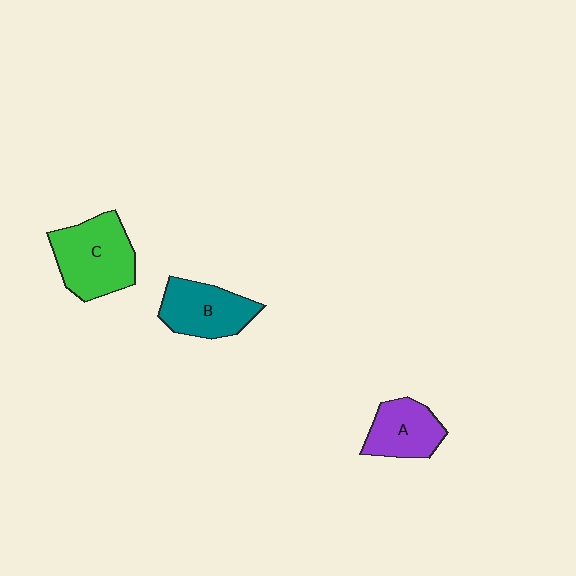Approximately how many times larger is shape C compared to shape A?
Approximately 1.5 times.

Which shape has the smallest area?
Shape A (purple).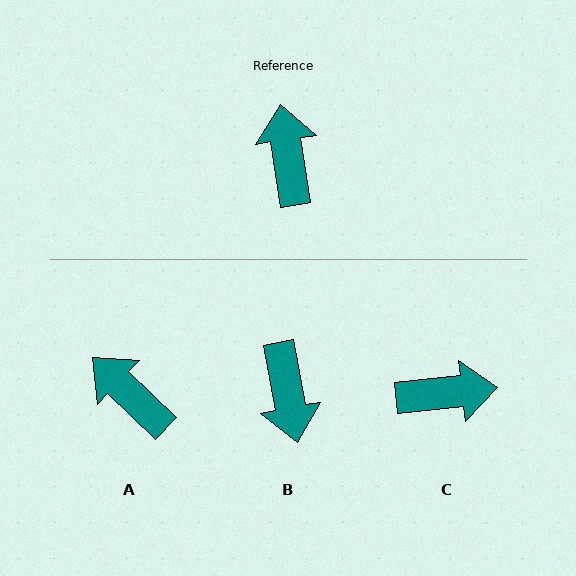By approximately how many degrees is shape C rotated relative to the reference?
Approximately 92 degrees clockwise.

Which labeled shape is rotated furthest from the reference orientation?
B, about 178 degrees away.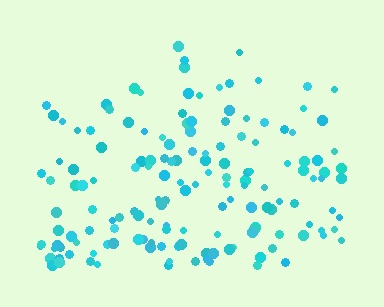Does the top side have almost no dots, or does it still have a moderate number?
Still a moderate number, just noticeably fewer than the bottom.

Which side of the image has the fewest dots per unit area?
The top.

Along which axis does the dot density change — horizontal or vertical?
Vertical.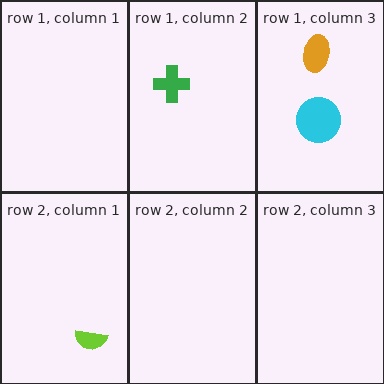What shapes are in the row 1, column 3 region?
The orange ellipse, the cyan circle.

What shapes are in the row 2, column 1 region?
The lime semicircle.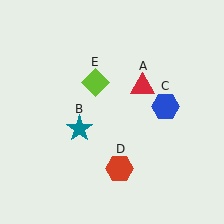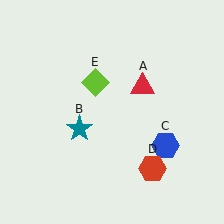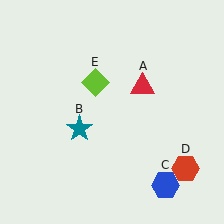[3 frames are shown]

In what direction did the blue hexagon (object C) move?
The blue hexagon (object C) moved down.